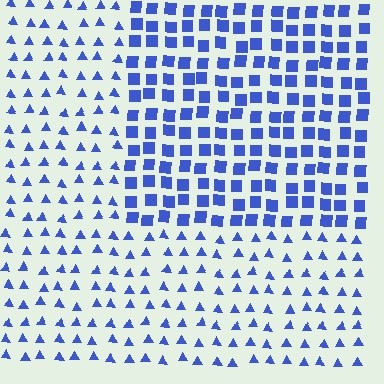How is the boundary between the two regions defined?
The boundary is defined by a change in element shape: squares inside vs. triangles outside. All elements share the same color and spacing.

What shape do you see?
I see a rectangle.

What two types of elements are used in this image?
The image uses squares inside the rectangle region and triangles outside it.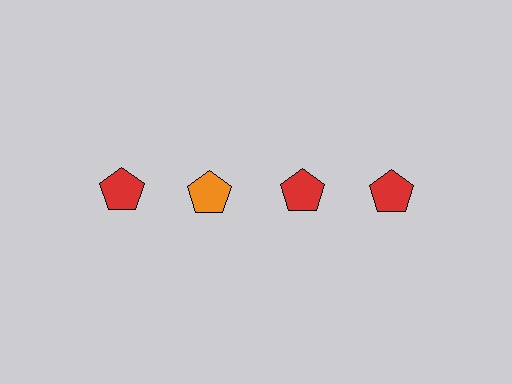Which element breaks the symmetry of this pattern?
The orange pentagon in the top row, second from left column breaks the symmetry. All other shapes are red pentagons.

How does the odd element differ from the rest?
It has a different color: orange instead of red.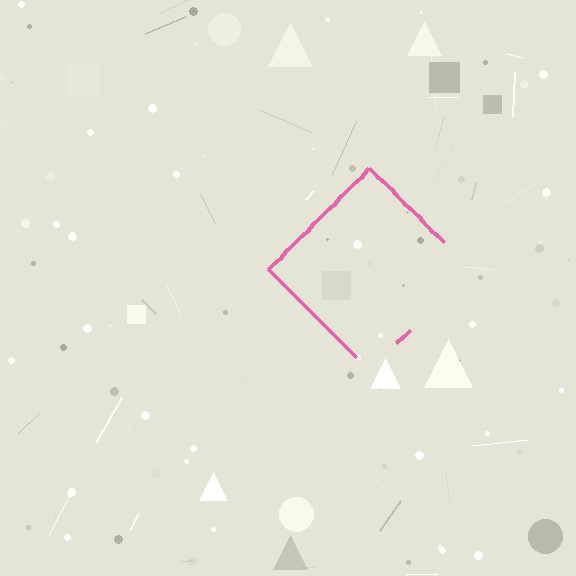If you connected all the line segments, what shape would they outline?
They would outline a diamond.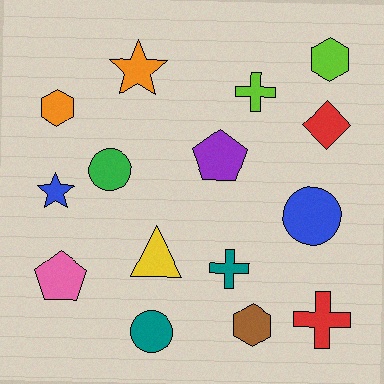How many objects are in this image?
There are 15 objects.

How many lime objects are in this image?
There are 2 lime objects.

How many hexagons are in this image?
There are 3 hexagons.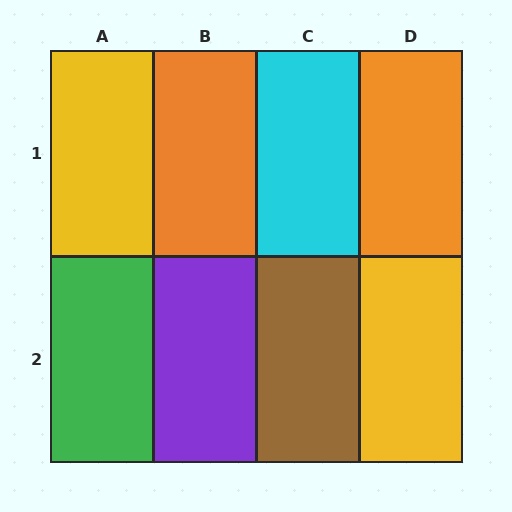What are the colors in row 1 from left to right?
Yellow, orange, cyan, orange.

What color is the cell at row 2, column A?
Green.